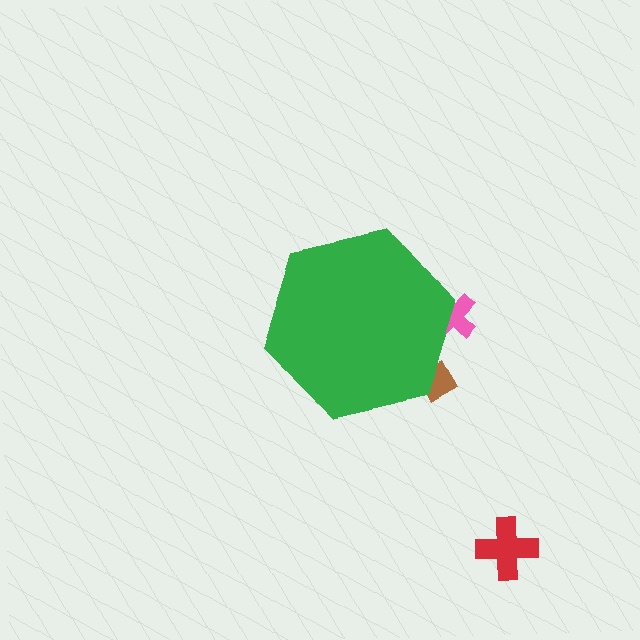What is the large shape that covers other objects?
A green hexagon.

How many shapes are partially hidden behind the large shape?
2 shapes are partially hidden.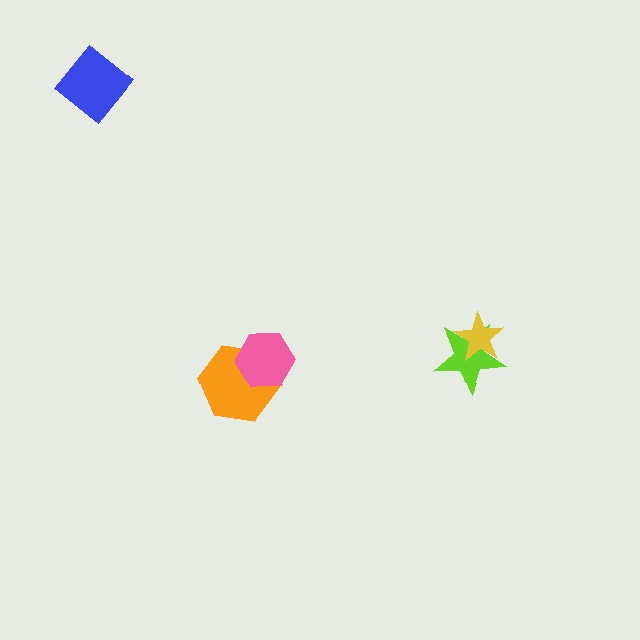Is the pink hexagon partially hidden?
No, no other shape covers it.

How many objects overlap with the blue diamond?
0 objects overlap with the blue diamond.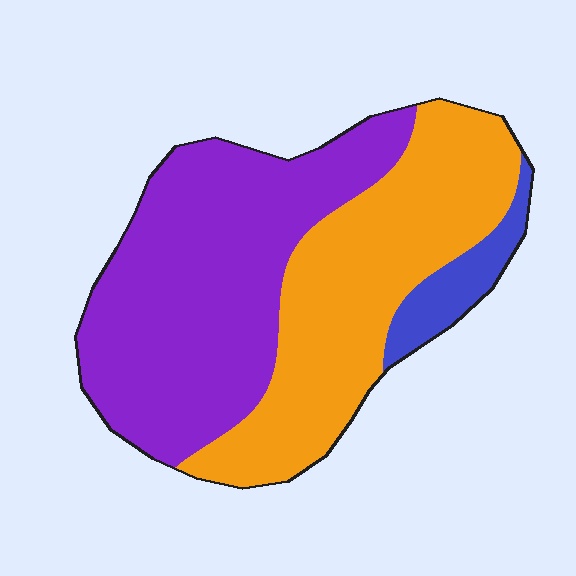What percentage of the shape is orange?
Orange takes up between a quarter and a half of the shape.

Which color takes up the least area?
Blue, at roughly 10%.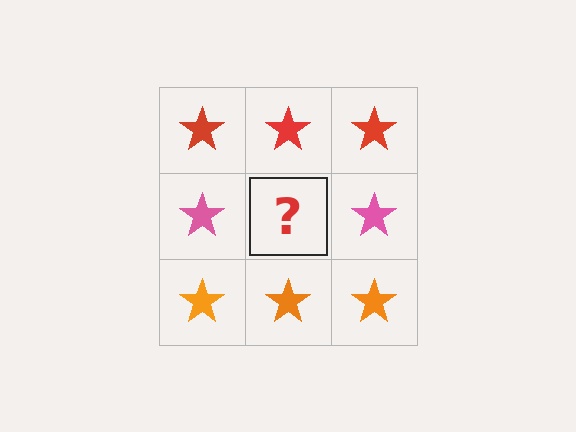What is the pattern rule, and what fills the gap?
The rule is that each row has a consistent color. The gap should be filled with a pink star.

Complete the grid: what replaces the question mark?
The question mark should be replaced with a pink star.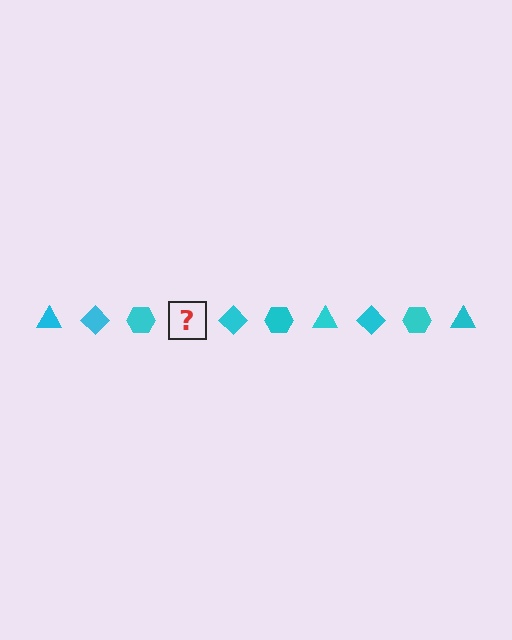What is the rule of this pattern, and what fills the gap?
The rule is that the pattern cycles through triangle, diamond, hexagon shapes in cyan. The gap should be filled with a cyan triangle.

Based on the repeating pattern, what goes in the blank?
The blank should be a cyan triangle.